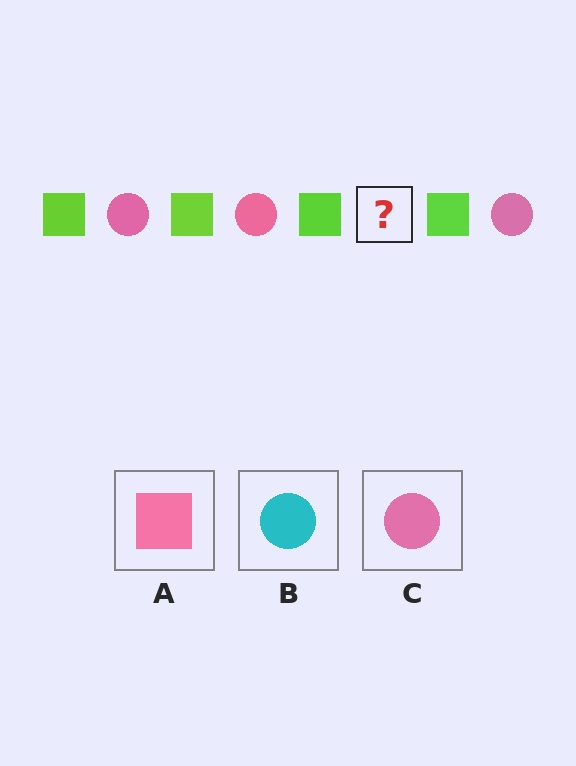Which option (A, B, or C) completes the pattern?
C.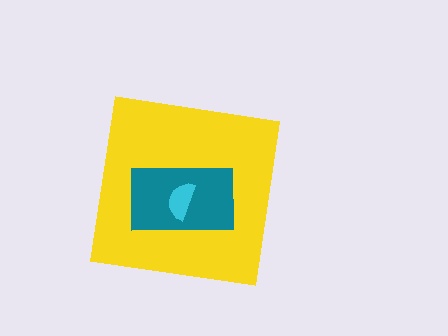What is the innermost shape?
The cyan semicircle.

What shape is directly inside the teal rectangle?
The cyan semicircle.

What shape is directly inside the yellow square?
The teal rectangle.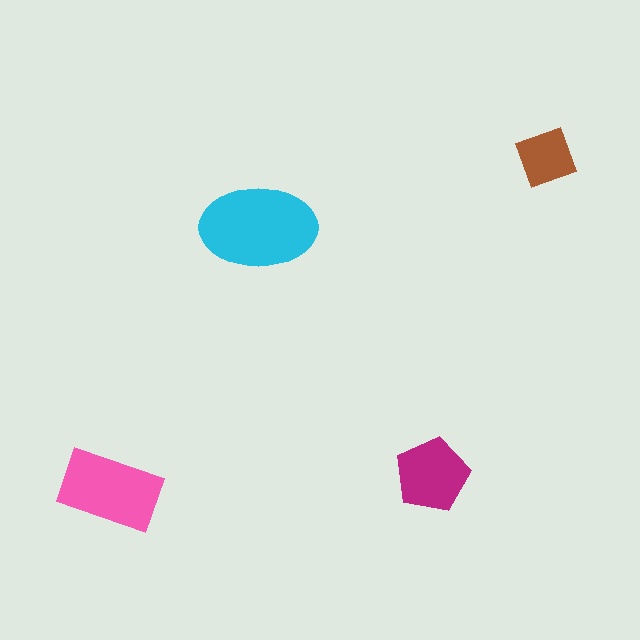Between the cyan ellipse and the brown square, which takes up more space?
The cyan ellipse.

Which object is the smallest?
The brown square.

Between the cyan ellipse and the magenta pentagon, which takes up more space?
The cyan ellipse.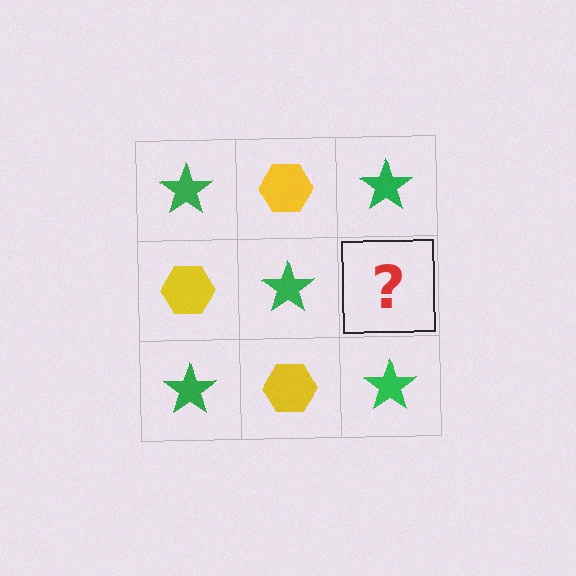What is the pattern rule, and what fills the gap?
The rule is that it alternates green star and yellow hexagon in a checkerboard pattern. The gap should be filled with a yellow hexagon.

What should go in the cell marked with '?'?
The missing cell should contain a yellow hexagon.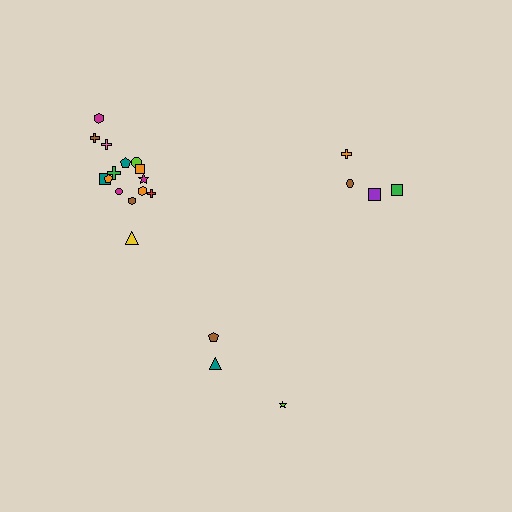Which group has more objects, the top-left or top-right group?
The top-left group.